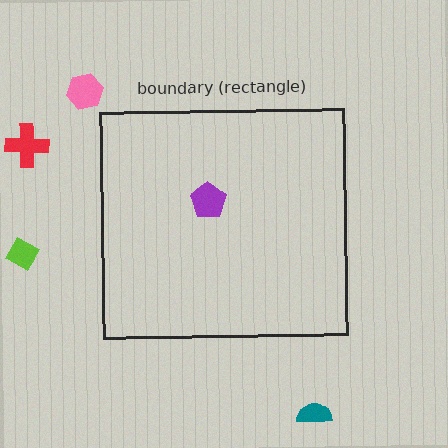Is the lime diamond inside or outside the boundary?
Outside.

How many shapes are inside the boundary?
1 inside, 4 outside.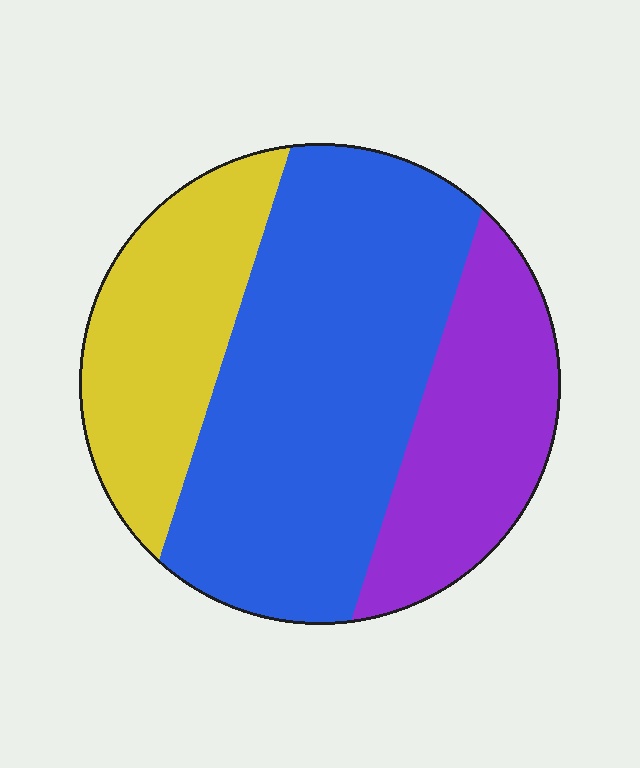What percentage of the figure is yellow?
Yellow takes up about one quarter (1/4) of the figure.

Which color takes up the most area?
Blue, at roughly 50%.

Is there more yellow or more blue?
Blue.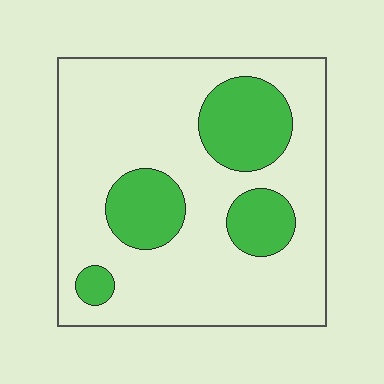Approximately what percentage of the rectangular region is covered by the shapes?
Approximately 25%.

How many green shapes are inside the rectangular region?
4.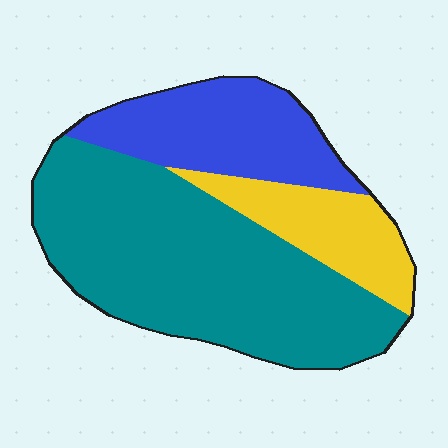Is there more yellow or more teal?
Teal.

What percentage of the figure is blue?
Blue takes up between a sixth and a third of the figure.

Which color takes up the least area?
Yellow, at roughly 15%.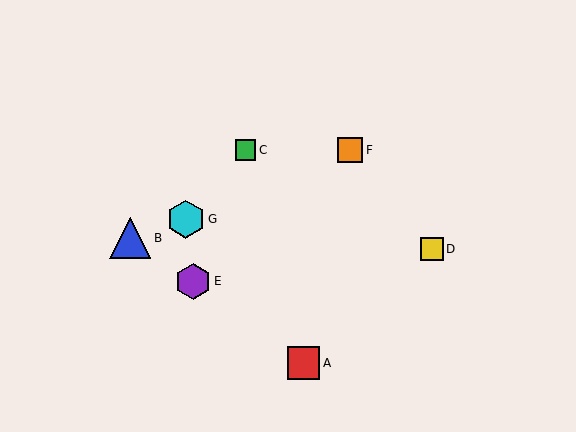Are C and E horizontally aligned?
No, C is at y≈150 and E is at y≈281.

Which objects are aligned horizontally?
Objects C, F are aligned horizontally.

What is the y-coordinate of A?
Object A is at y≈363.